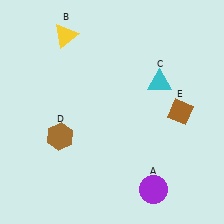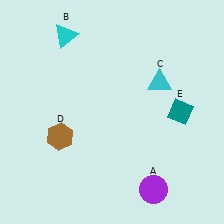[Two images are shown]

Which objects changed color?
B changed from yellow to cyan. E changed from brown to teal.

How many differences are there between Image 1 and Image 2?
There are 2 differences between the two images.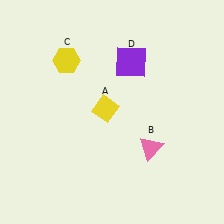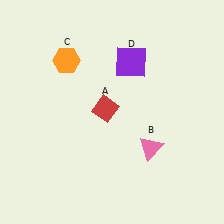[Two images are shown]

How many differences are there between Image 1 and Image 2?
There are 2 differences between the two images.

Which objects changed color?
A changed from yellow to red. C changed from yellow to orange.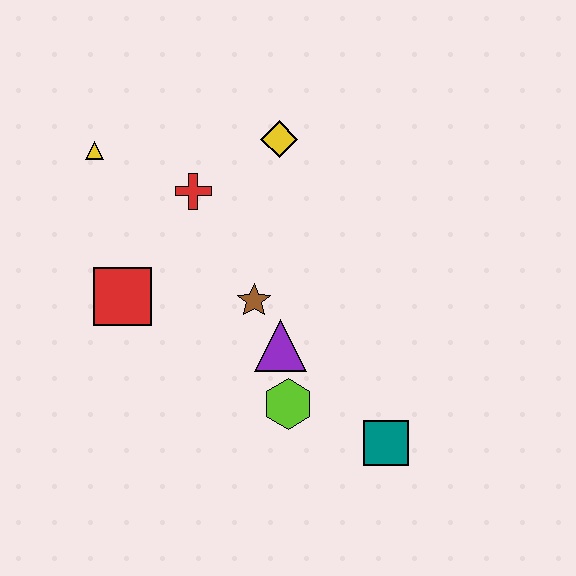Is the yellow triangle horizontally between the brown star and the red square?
No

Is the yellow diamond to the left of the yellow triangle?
No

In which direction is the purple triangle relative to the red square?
The purple triangle is to the right of the red square.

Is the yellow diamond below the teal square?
No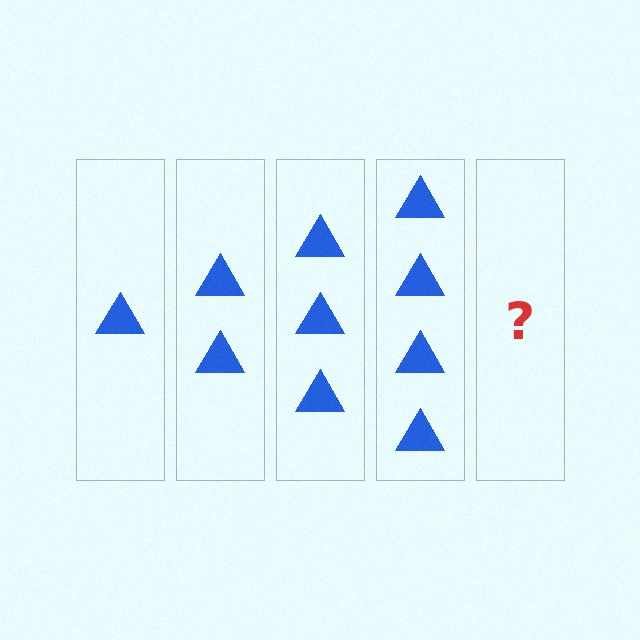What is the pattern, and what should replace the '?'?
The pattern is that each step adds one more triangle. The '?' should be 5 triangles.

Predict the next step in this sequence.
The next step is 5 triangles.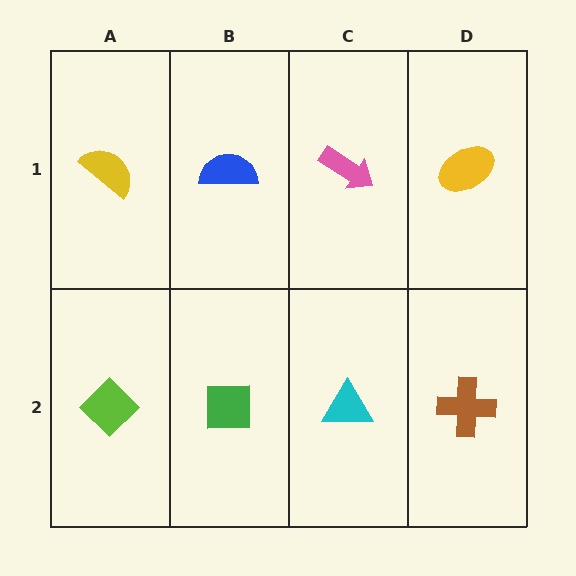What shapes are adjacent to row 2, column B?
A blue semicircle (row 1, column B), a lime diamond (row 2, column A), a cyan triangle (row 2, column C).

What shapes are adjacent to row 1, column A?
A lime diamond (row 2, column A), a blue semicircle (row 1, column B).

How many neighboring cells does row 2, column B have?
3.